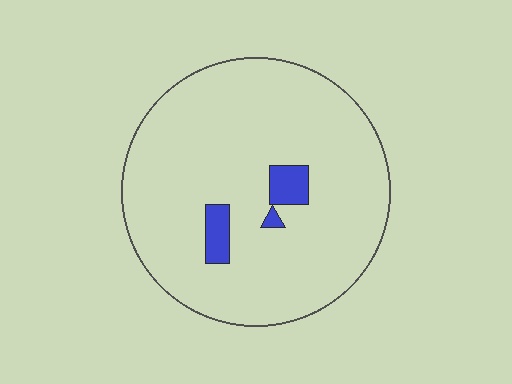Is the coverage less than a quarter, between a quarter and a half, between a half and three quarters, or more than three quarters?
Less than a quarter.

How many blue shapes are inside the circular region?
3.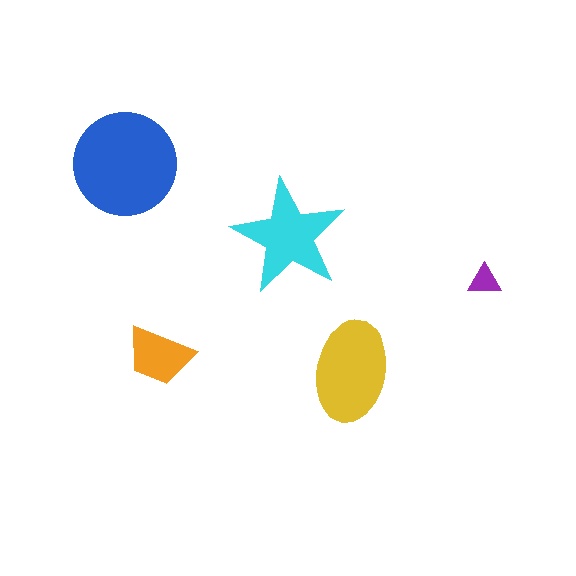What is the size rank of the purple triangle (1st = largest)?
5th.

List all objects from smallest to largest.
The purple triangle, the orange trapezoid, the cyan star, the yellow ellipse, the blue circle.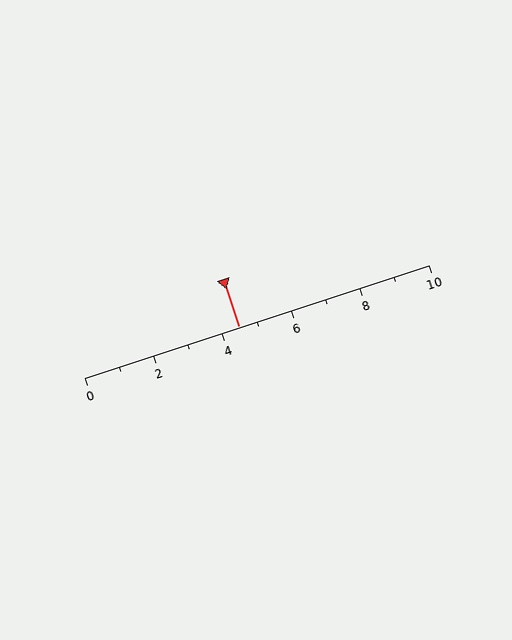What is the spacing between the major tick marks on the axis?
The major ticks are spaced 2 apart.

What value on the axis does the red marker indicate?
The marker indicates approximately 4.5.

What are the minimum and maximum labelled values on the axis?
The axis runs from 0 to 10.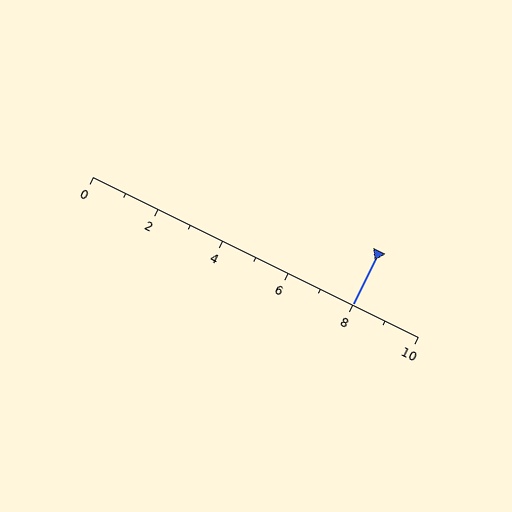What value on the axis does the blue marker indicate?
The marker indicates approximately 8.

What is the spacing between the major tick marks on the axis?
The major ticks are spaced 2 apart.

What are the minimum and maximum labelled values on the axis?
The axis runs from 0 to 10.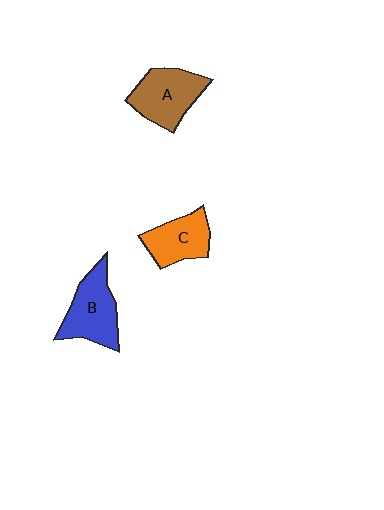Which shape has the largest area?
Shape A (brown).